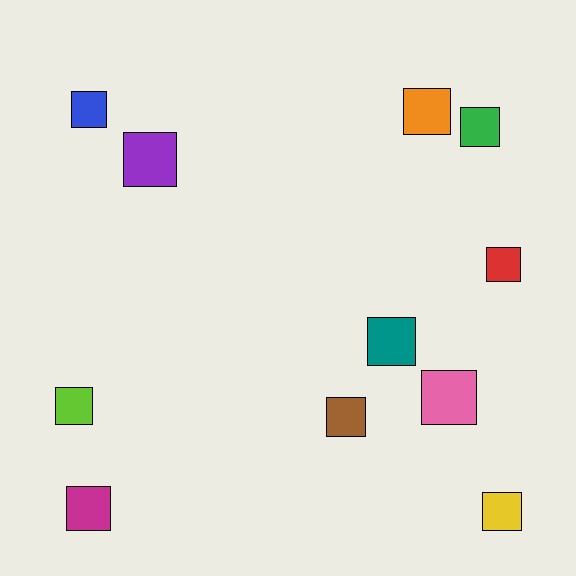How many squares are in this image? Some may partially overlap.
There are 11 squares.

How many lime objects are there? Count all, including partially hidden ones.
There is 1 lime object.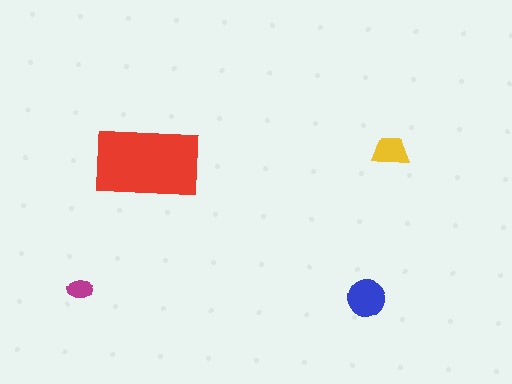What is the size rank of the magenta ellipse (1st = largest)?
4th.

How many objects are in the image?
There are 4 objects in the image.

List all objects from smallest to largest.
The magenta ellipse, the yellow trapezoid, the blue circle, the red rectangle.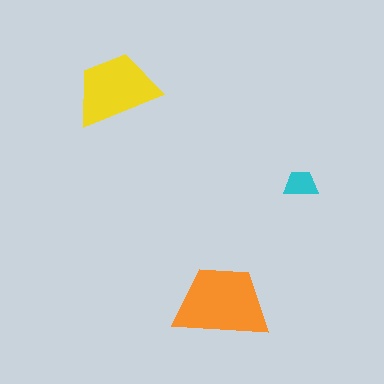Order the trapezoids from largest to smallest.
the orange one, the yellow one, the cyan one.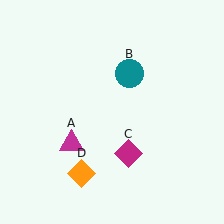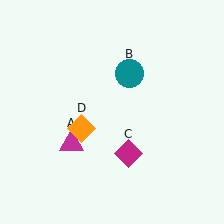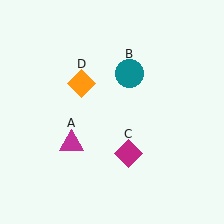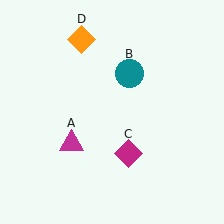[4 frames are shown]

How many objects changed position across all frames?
1 object changed position: orange diamond (object D).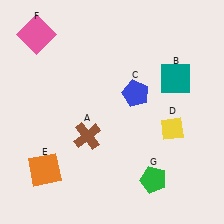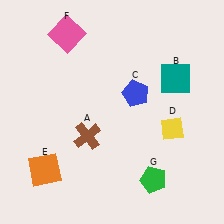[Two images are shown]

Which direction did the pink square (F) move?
The pink square (F) moved right.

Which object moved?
The pink square (F) moved right.